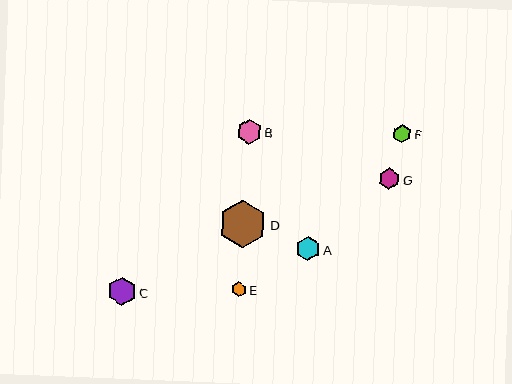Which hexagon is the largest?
Hexagon D is the largest with a size of approximately 48 pixels.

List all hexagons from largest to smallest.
From largest to smallest: D, C, B, A, G, F, E.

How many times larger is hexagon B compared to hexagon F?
Hexagon B is approximately 1.3 times the size of hexagon F.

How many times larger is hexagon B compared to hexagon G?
Hexagon B is approximately 1.1 times the size of hexagon G.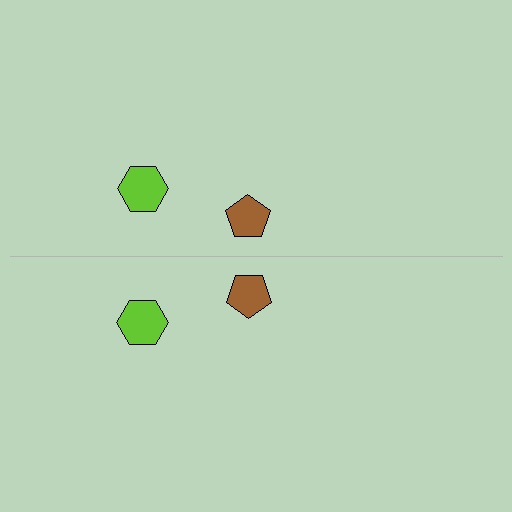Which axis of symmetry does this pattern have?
The pattern has a horizontal axis of symmetry running through the center of the image.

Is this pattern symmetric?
Yes, this pattern has bilateral (reflection) symmetry.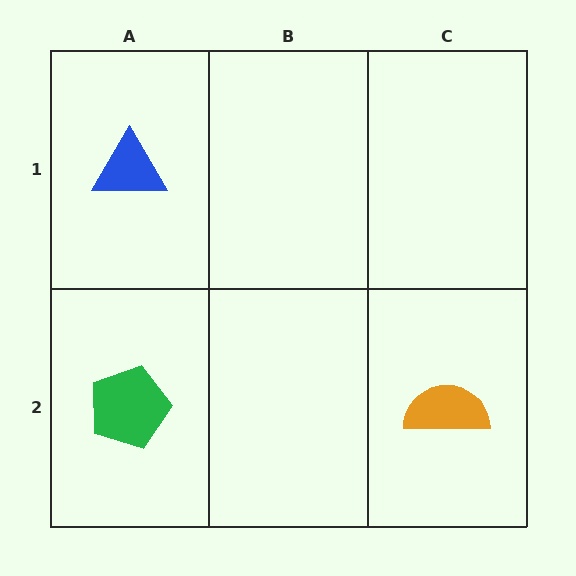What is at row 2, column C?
An orange semicircle.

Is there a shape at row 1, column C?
No, that cell is empty.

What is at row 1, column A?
A blue triangle.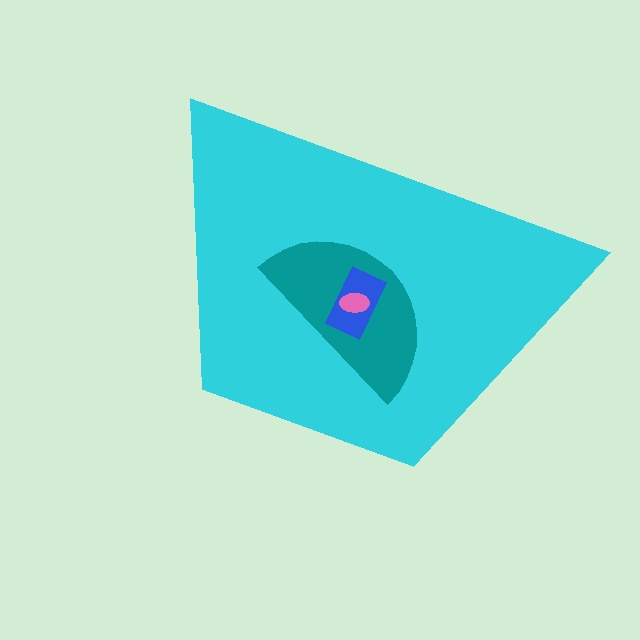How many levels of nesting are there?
4.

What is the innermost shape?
The pink ellipse.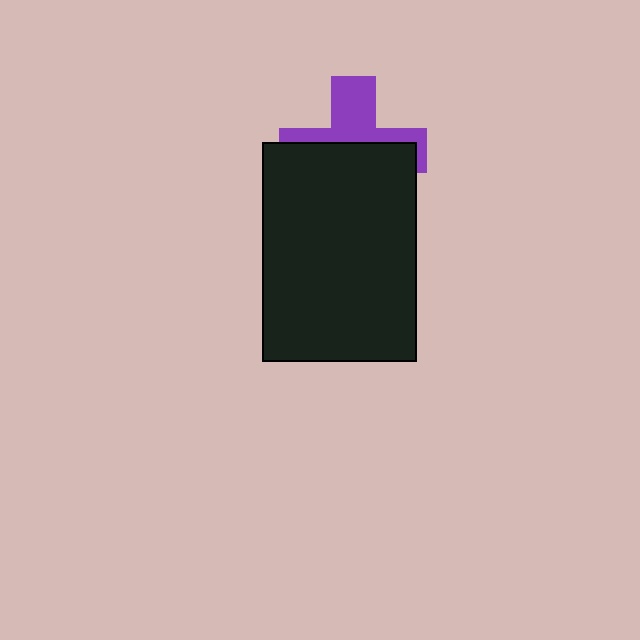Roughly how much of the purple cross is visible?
A small part of it is visible (roughly 41%).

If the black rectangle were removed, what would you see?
You would see the complete purple cross.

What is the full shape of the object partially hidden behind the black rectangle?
The partially hidden object is a purple cross.